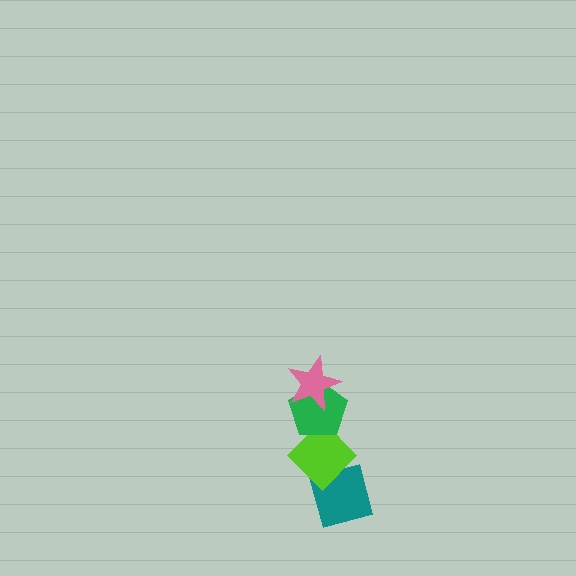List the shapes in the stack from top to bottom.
From top to bottom: the pink star, the green pentagon, the lime diamond, the teal diamond.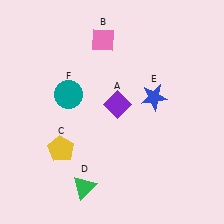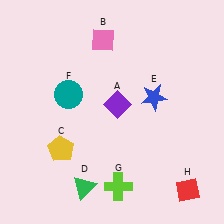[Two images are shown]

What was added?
A lime cross (G), a red diamond (H) were added in Image 2.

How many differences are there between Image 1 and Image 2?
There are 2 differences between the two images.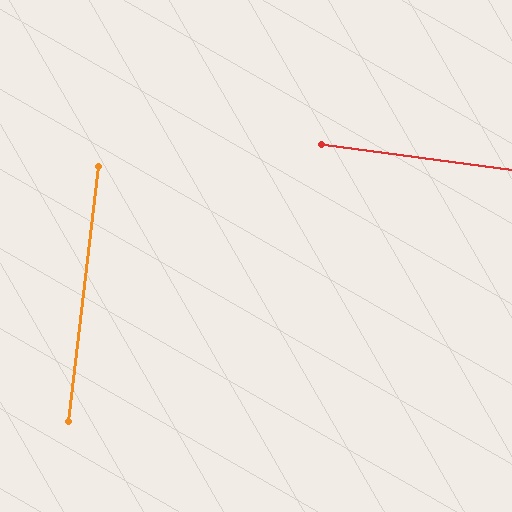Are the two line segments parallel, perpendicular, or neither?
Perpendicular — they meet at approximately 89°.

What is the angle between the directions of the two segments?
Approximately 89 degrees.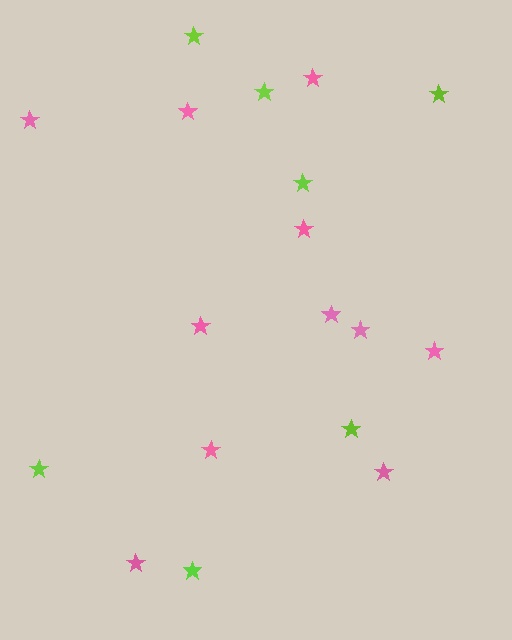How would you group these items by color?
There are 2 groups: one group of pink stars (11) and one group of lime stars (7).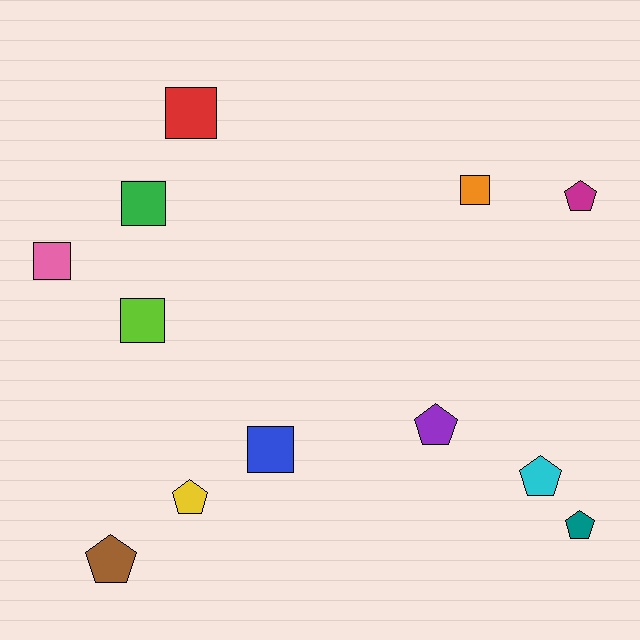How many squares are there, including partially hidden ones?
There are 6 squares.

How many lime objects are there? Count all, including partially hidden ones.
There is 1 lime object.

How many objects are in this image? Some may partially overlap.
There are 12 objects.